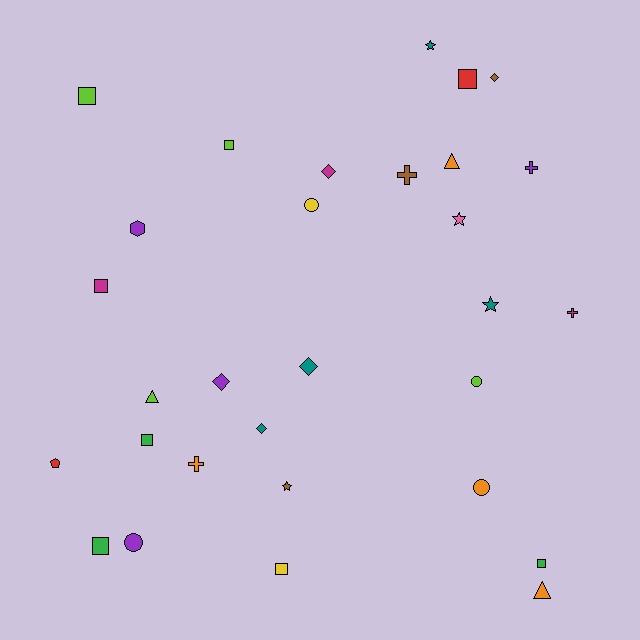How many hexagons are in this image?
There is 1 hexagon.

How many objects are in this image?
There are 30 objects.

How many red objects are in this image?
There are 2 red objects.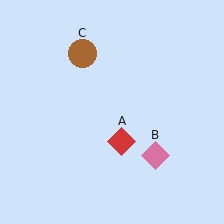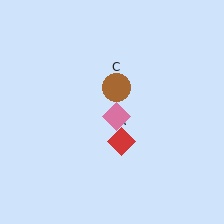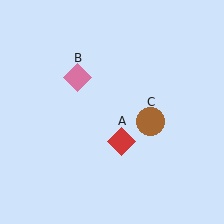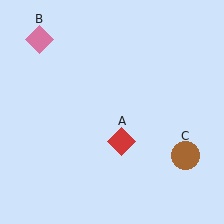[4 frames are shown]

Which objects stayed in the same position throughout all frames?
Red diamond (object A) remained stationary.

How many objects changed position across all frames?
2 objects changed position: pink diamond (object B), brown circle (object C).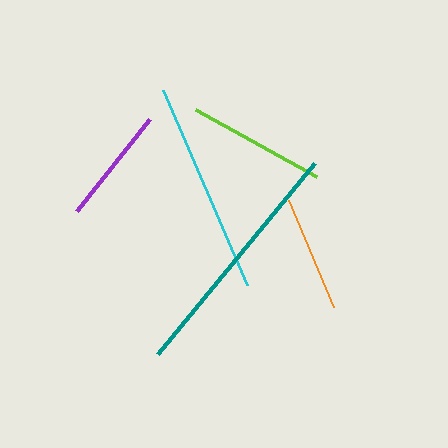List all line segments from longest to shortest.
From longest to shortest: teal, cyan, lime, purple, orange.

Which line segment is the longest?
The teal line is the longest at approximately 248 pixels.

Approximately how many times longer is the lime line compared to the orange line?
The lime line is approximately 1.2 times the length of the orange line.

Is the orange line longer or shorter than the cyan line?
The cyan line is longer than the orange line.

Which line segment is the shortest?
The orange line is the shortest at approximately 116 pixels.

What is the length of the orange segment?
The orange segment is approximately 116 pixels long.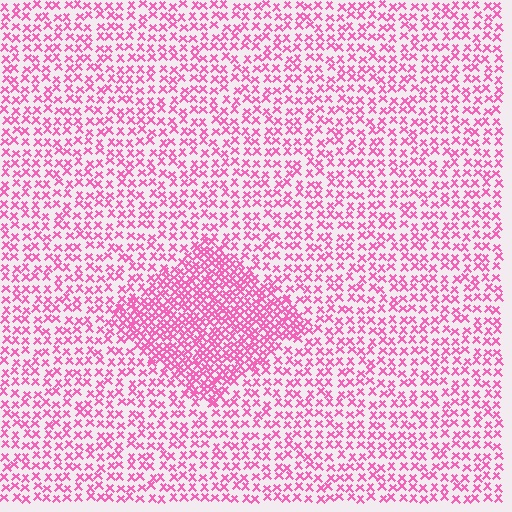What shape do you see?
I see a diamond.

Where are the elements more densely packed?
The elements are more densely packed inside the diamond boundary.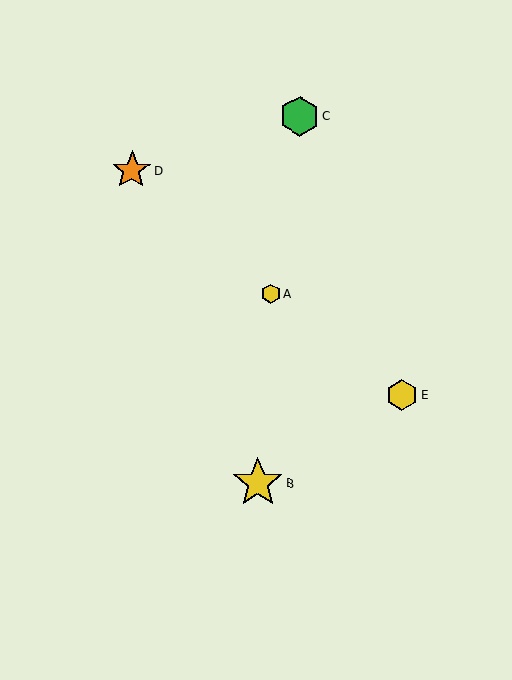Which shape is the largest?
The yellow star (labeled B) is the largest.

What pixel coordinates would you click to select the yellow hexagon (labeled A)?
Click at (270, 294) to select the yellow hexagon A.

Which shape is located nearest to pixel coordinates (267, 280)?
The yellow hexagon (labeled A) at (270, 294) is nearest to that location.